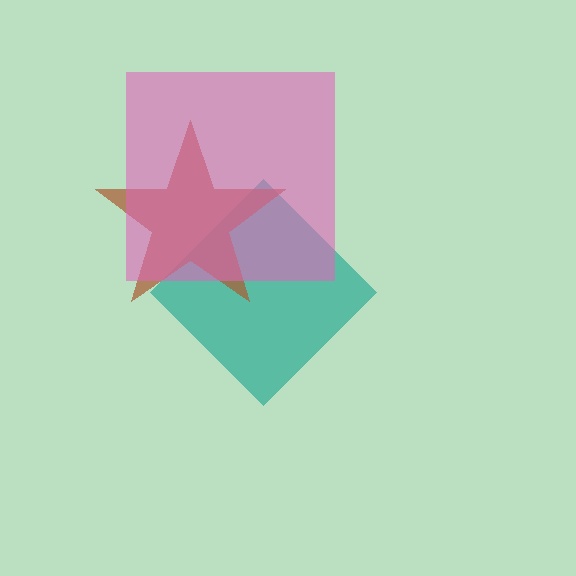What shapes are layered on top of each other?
The layered shapes are: a teal diamond, a brown star, a pink square.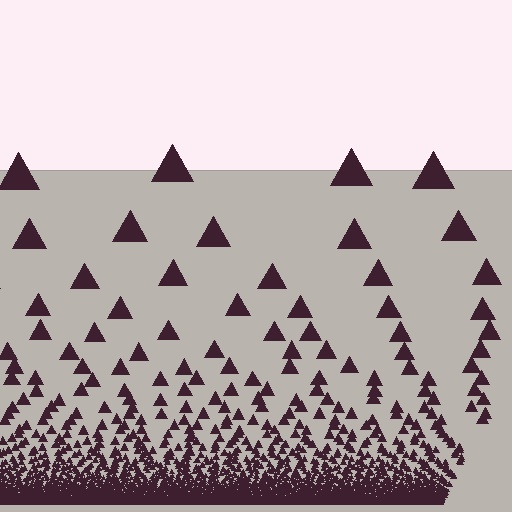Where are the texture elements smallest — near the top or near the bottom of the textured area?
Near the bottom.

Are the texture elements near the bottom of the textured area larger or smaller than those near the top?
Smaller. The gradient is inverted — elements near the bottom are smaller and denser.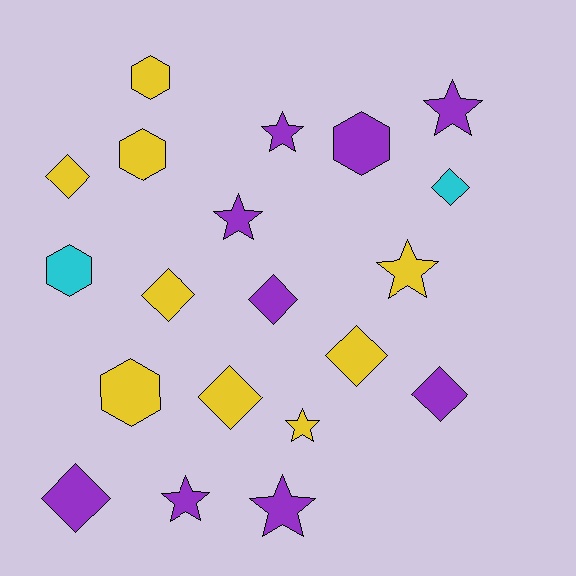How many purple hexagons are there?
There is 1 purple hexagon.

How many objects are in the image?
There are 20 objects.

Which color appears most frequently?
Purple, with 9 objects.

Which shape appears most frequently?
Diamond, with 8 objects.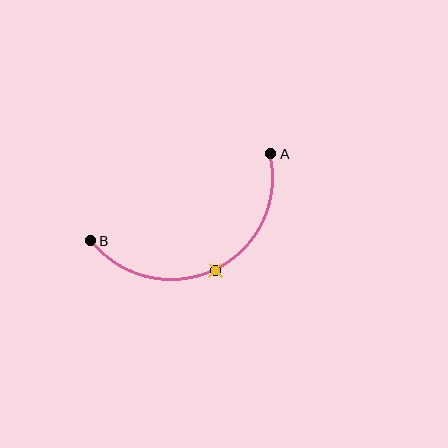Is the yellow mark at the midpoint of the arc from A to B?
Yes. The yellow mark lies on the arc at equal arc-length from both A and B — it is the arc midpoint.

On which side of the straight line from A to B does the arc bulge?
The arc bulges below the straight line connecting A and B.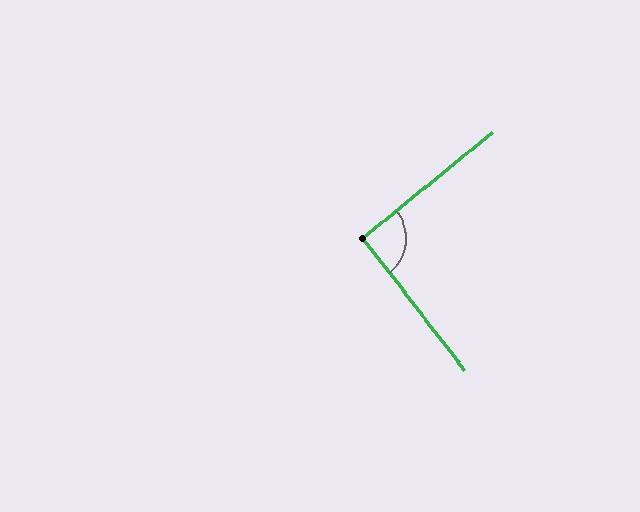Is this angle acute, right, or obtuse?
It is approximately a right angle.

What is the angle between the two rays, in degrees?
Approximately 92 degrees.